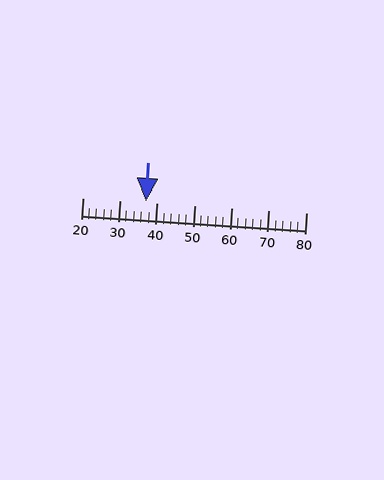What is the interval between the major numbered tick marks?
The major tick marks are spaced 10 units apart.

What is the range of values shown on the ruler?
The ruler shows values from 20 to 80.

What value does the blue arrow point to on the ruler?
The blue arrow points to approximately 37.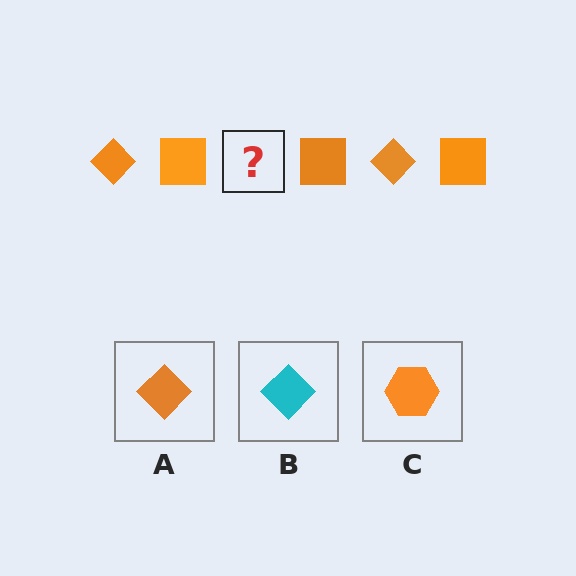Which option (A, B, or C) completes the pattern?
A.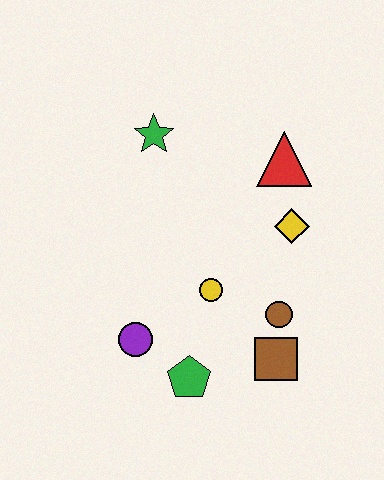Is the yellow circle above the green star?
No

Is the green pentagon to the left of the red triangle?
Yes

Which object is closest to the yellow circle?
The brown circle is closest to the yellow circle.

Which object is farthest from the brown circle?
The green star is farthest from the brown circle.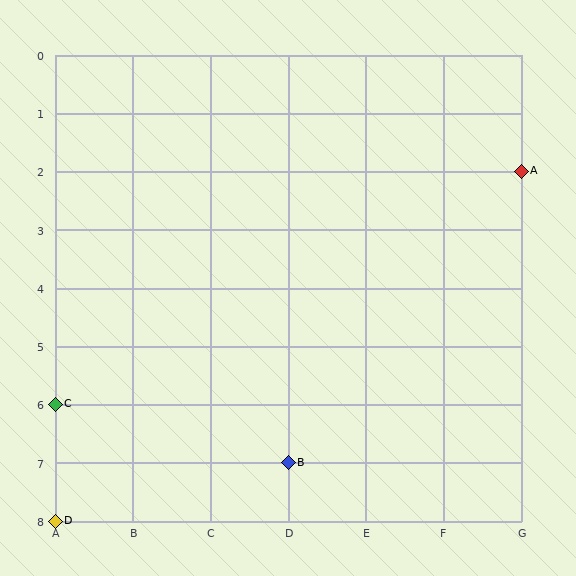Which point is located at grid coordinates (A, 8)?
Point D is at (A, 8).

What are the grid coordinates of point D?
Point D is at grid coordinates (A, 8).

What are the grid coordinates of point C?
Point C is at grid coordinates (A, 6).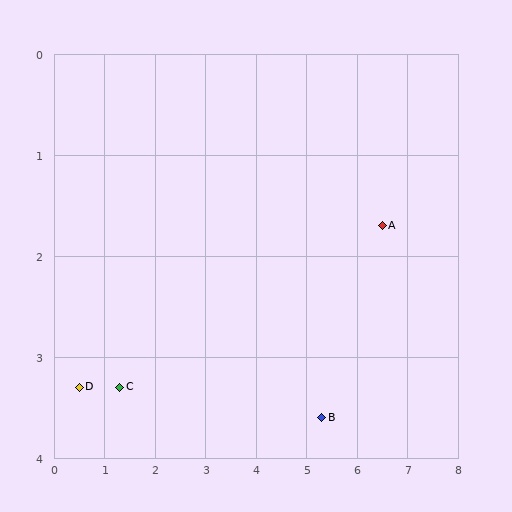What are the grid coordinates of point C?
Point C is at approximately (1.3, 3.3).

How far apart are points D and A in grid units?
Points D and A are about 6.2 grid units apart.